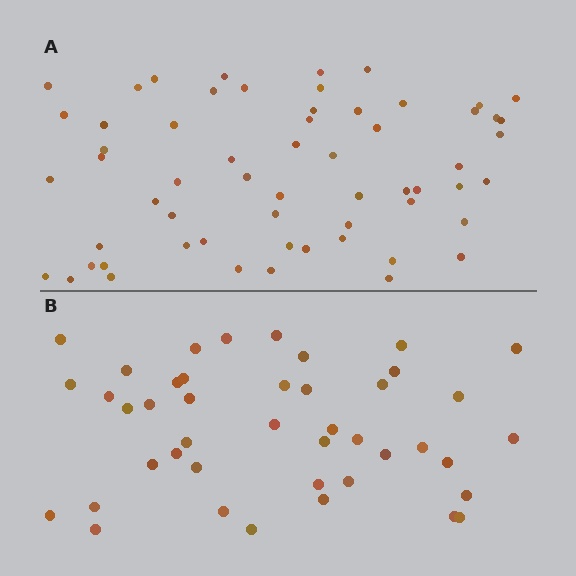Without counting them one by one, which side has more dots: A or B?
Region A (the top region) has more dots.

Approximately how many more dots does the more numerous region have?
Region A has approximately 15 more dots than region B.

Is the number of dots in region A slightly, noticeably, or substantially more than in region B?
Region A has noticeably more, but not dramatically so. The ratio is roughly 1.4 to 1.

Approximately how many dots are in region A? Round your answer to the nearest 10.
About 60 dots.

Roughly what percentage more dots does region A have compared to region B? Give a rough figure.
About 40% more.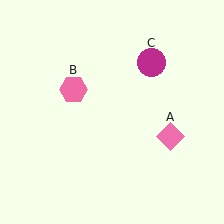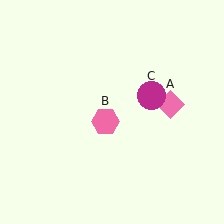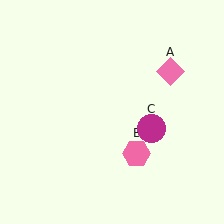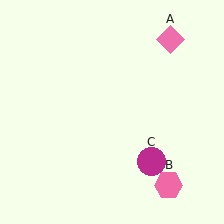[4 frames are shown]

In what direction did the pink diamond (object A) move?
The pink diamond (object A) moved up.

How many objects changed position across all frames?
3 objects changed position: pink diamond (object A), pink hexagon (object B), magenta circle (object C).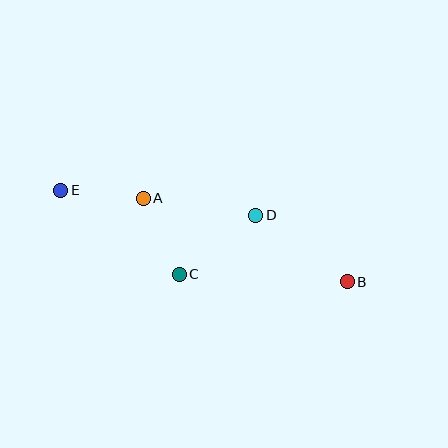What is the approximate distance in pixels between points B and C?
The distance between B and C is approximately 168 pixels.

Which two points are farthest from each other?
Points B and E are farthest from each other.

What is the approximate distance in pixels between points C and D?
The distance between C and D is approximately 96 pixels.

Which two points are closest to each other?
Points A and E are closest to each other.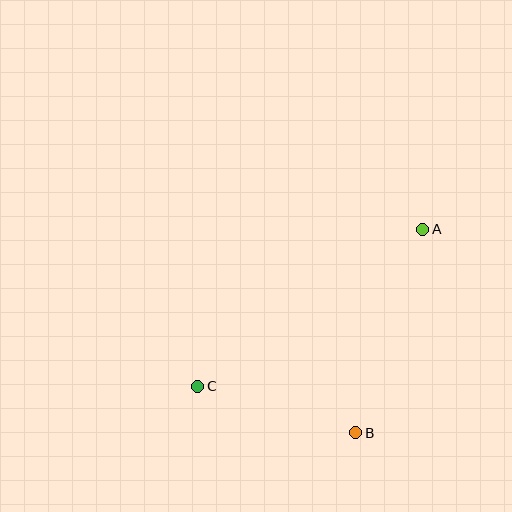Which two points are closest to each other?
Points B and C are closest to each other.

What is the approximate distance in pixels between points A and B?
The distance between A and B is approximately 214 pixels.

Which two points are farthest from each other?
Points A and C are farthest from each other.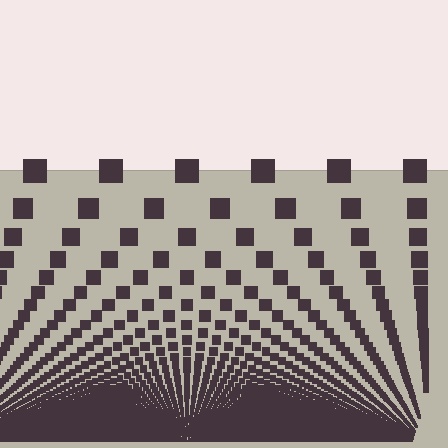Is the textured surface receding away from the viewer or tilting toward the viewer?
The surface appears to tilt toward the viewer. Texture elements get larger and sparser toward the top.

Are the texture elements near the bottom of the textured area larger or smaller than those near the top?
Smaller. The gradient is inverted — elements near the bottom are smaller and denser.